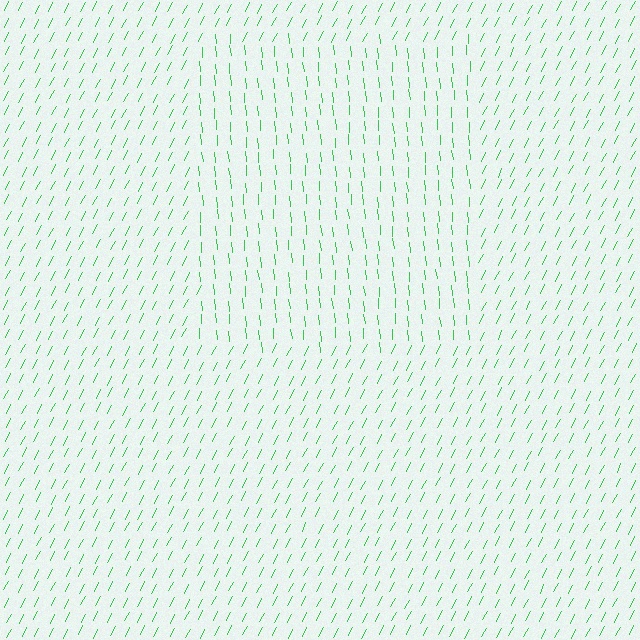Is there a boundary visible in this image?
Yes, there is a texture boundary formed by a change in line orientation.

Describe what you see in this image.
The image is filled with small green line segments. A rectangle region in the image has lines oriented differently from the surrounding lines, creating a visible texture boundary.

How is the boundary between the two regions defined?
The boundary is defined purely by a change in line orientation (approximately 32 degrees difference). All lines are the same color and thickness.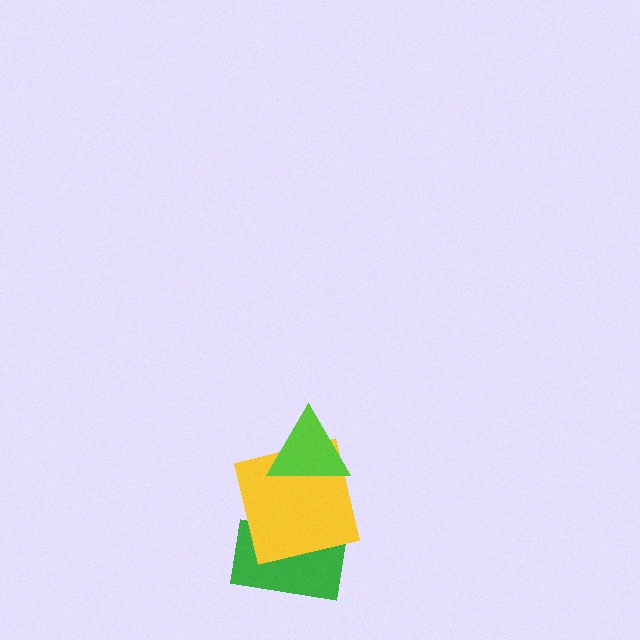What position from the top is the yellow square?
The yellow square is 2nd from the top.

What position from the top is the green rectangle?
The green rectangle is 3rd from the top.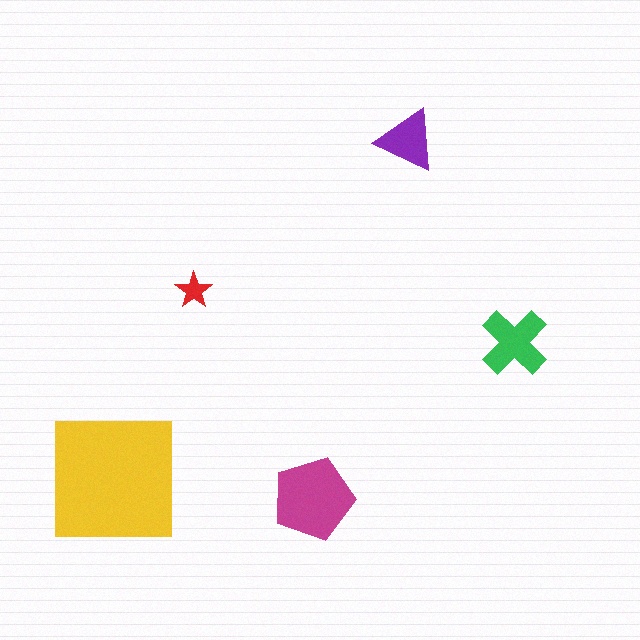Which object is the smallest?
The red star.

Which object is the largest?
The yellow square.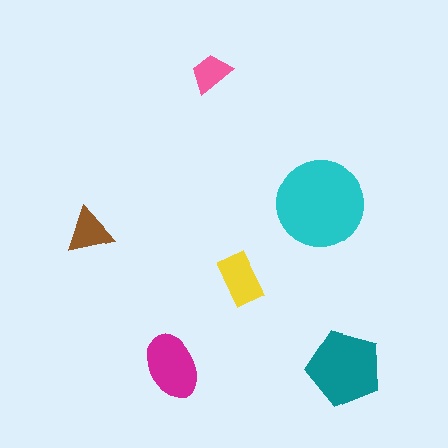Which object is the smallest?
The pink trapezoid.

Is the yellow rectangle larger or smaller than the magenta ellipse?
Smaller.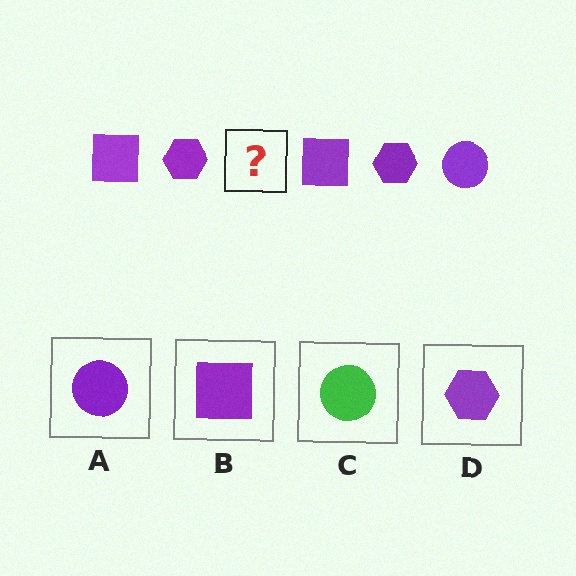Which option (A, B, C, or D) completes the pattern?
A.